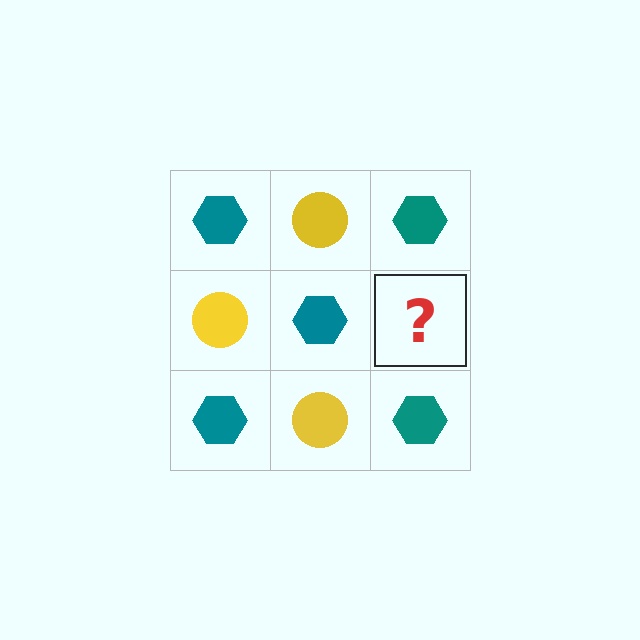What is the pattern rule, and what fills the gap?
The rule is that it alternates teal hexagon and yellow circle in a checkerboard pattern. The gap should be filled with a yellow circle.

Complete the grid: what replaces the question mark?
The question mark should be replaced with a yellow circle.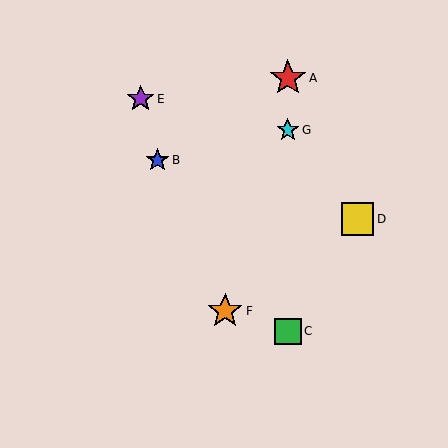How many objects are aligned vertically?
3 objects (A, C, G) are aligned vertically.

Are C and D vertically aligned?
No, C is at x≈288 and D is at x≈358.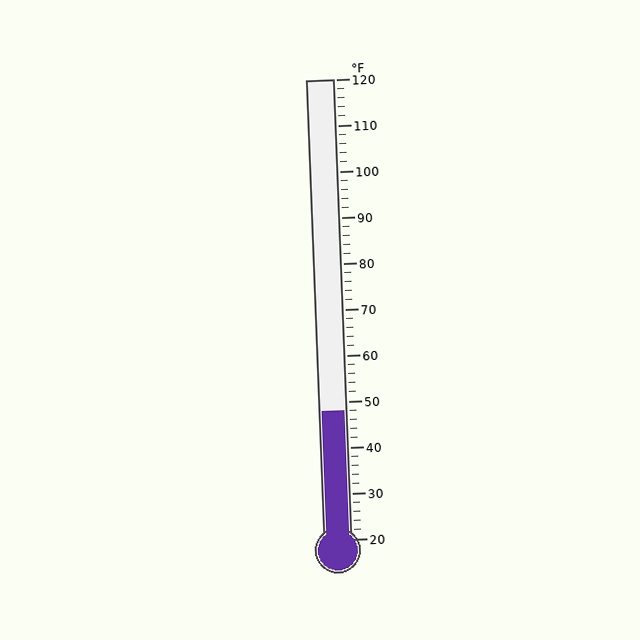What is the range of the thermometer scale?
The thermometer scale ranges from 20°F to 120°F.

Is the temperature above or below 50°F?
The temperature is below 50°F.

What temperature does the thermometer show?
The thermometer shows approximately 48°F.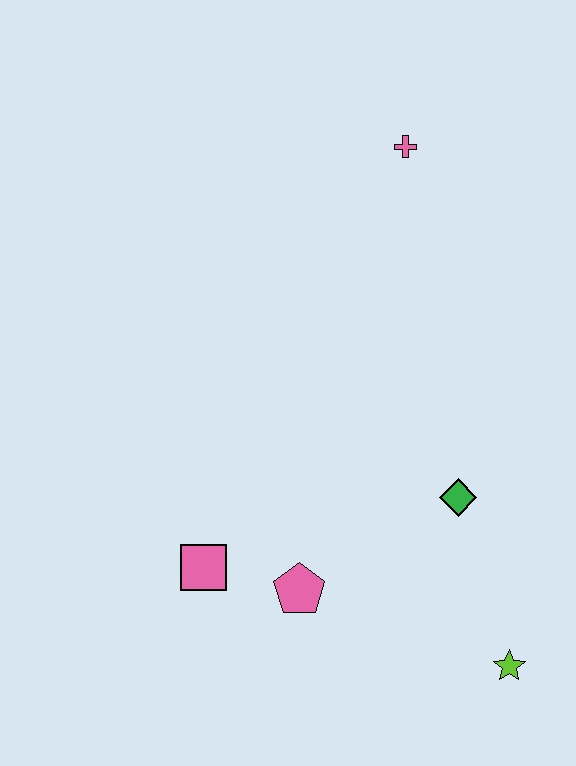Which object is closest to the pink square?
The pink pentagon is closest to the pink square.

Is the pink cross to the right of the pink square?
Yes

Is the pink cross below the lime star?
No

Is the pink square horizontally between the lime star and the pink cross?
No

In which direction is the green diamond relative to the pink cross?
The green diamond is below the pink cross.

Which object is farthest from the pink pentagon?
The pink cross is farthest from the pink pentagon.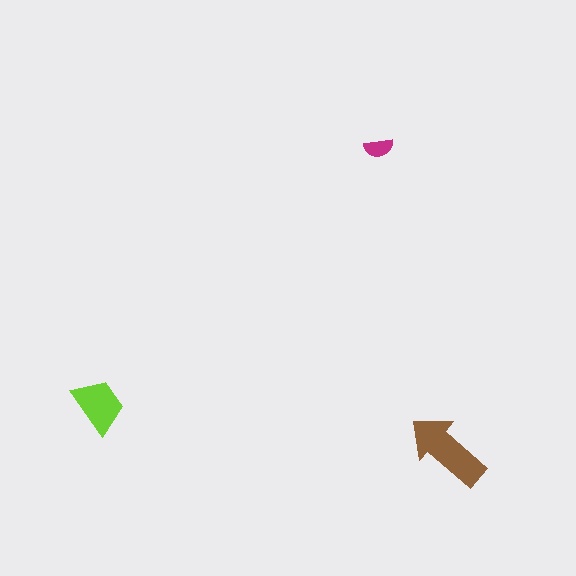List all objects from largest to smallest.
The brown arrow, the lime trapezoid, the magenta semicircle.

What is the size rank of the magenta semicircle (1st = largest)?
3rd.